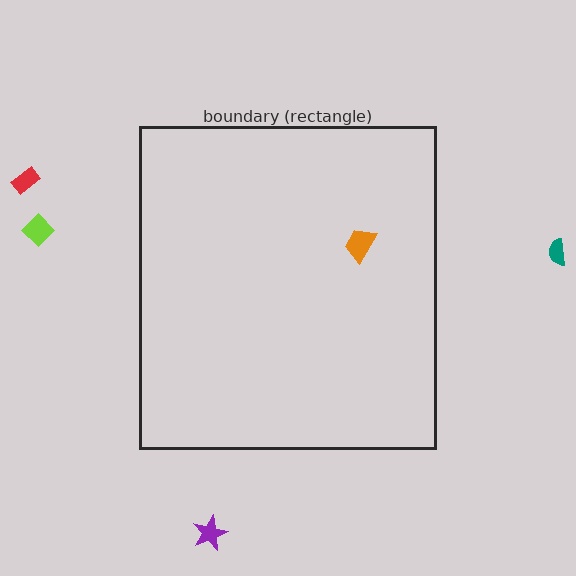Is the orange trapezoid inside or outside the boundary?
Inside.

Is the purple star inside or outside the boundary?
Outside.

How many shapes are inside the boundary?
1 inside, 4 outside.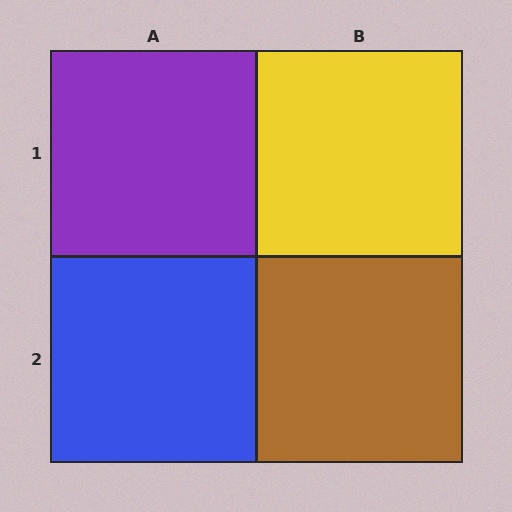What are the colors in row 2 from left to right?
Blue, brown.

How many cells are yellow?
1 cell is yellow.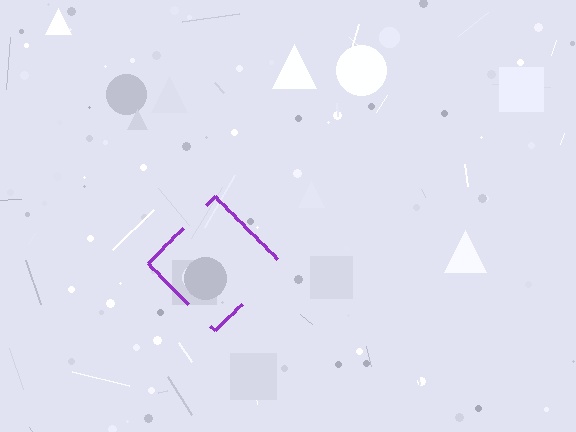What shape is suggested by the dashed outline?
The dashed outline suggests a diamond.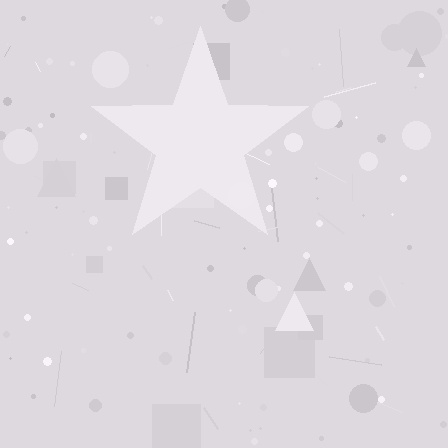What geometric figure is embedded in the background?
A star is embedded in the background.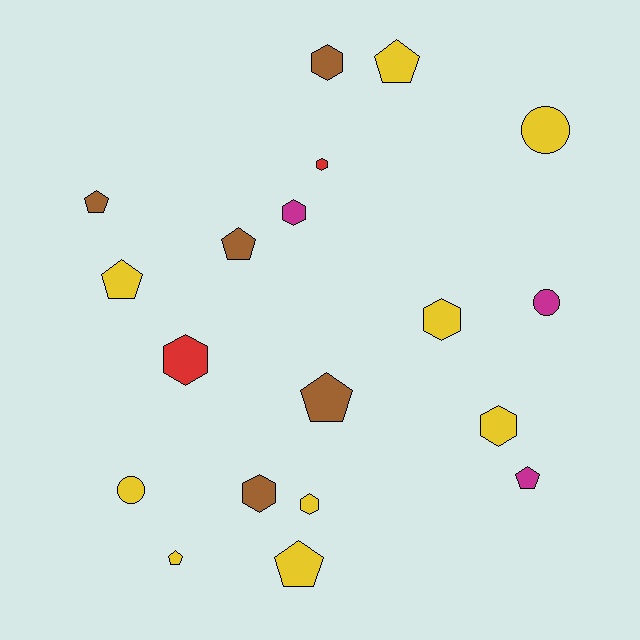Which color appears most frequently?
Yellow, with 9 objects.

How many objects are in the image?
There are 19 objects.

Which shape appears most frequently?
Pentagon, with 8 objects.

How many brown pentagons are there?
There are 3 brown pentagons.